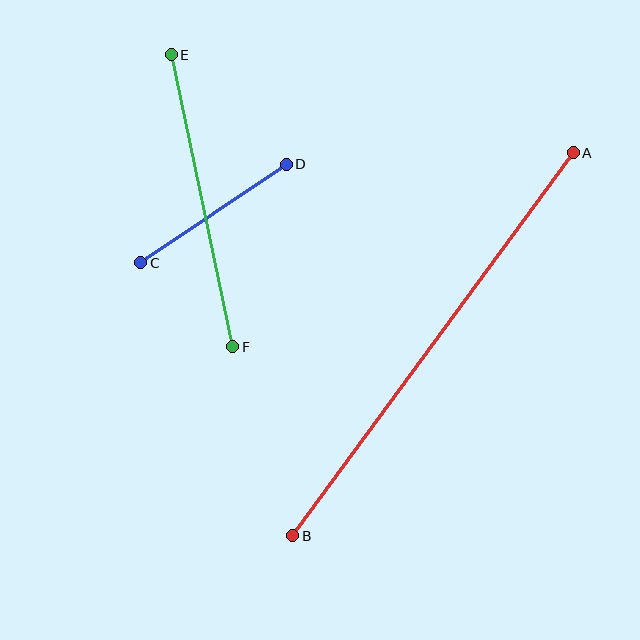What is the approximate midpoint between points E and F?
The midpoint is at approximately (202, 201) pixels.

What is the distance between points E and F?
The distance is approximately 298 pixels.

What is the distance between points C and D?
The distance is approximately 175 pixels.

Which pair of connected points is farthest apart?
Points A and B are farthest apart.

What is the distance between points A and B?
The distance is approximately 475 pixels.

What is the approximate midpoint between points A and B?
The midpoint is at approximately (433, 344) pixels.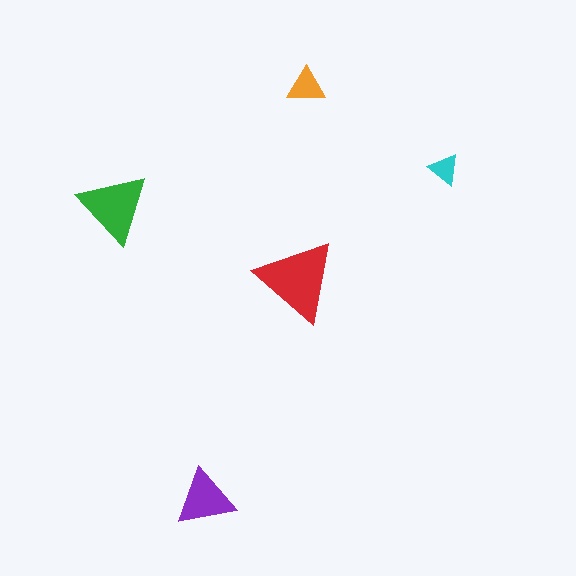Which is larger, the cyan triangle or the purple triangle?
The purple one.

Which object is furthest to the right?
The cyan triangle is rightmost.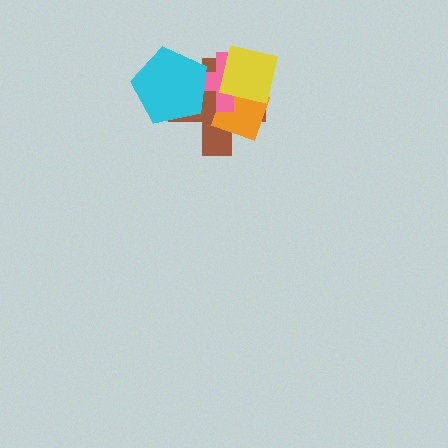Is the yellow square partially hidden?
No, no other shape covers it.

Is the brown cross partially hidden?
Yes, it is partially covered by another shape.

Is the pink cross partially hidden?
Yes, it is partially covered by another shape.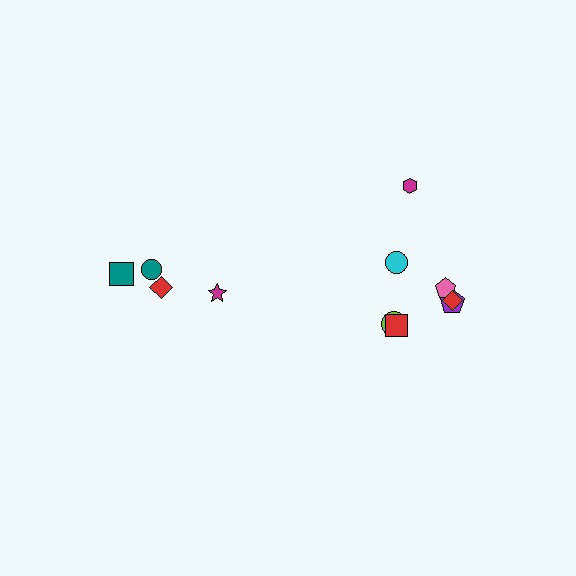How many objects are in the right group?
There are 7 objects.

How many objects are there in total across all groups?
There are 11 objects.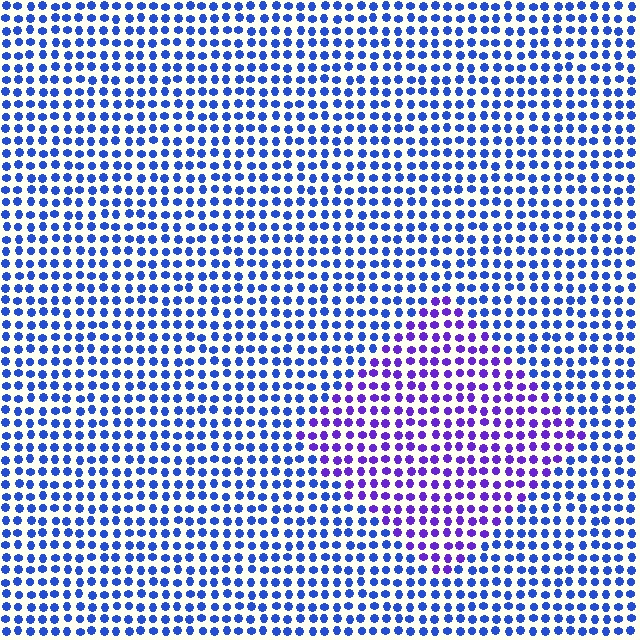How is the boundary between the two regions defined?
The boundary is defined purely by a slight shift in hue (about 39 degrees). Spacing, size, and orientation are identical on both sides.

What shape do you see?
I see a diamond.